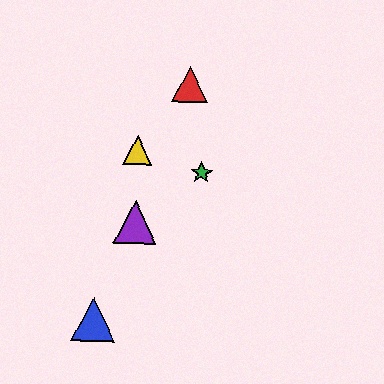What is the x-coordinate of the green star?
The green star is at x≈201.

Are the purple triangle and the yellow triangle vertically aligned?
Yes, both are at x≈135.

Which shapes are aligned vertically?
The yellow triangle, the purple triangle are aligned vertically.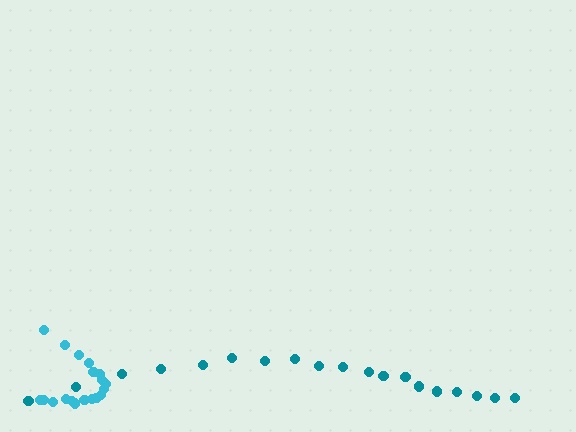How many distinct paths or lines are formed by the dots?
There are 2 distinct paths.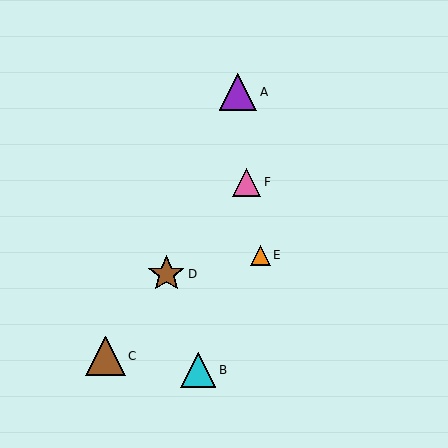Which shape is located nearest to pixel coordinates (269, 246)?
The orange triangle (labeled E) at (260, 255) is nearest to that location.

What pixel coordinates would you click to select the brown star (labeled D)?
Click at (166, 274) to select the brown star D.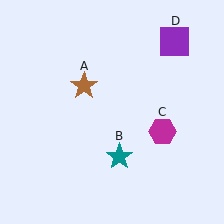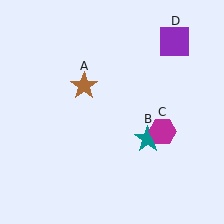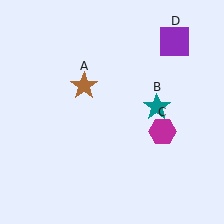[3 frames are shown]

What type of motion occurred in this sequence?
The teal star (object B) rotated counterclockwise around the center of the scene.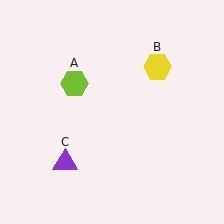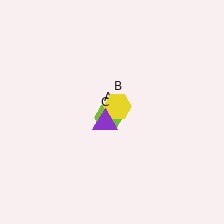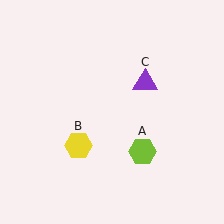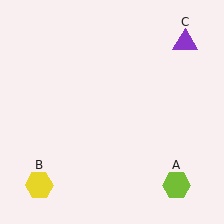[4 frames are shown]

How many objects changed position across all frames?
3 objects changed position: lime hexagon (object A), yellow hexagon (object B), purple triangle (object C).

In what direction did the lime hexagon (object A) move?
The lime hexagon (object A) moved down and to the right.